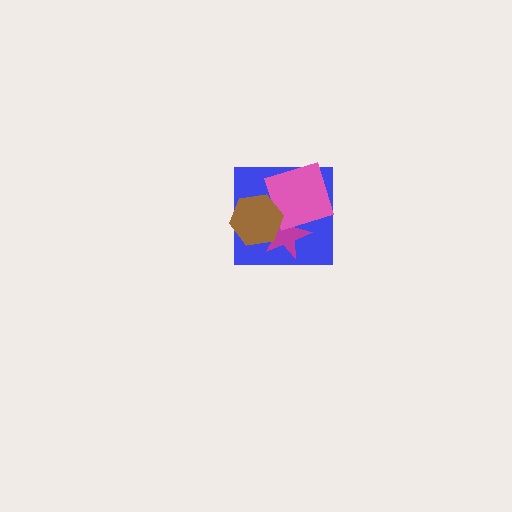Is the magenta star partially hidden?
Yes, it is partially covered by another shape.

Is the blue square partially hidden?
Yes, it is partially covered by another shape.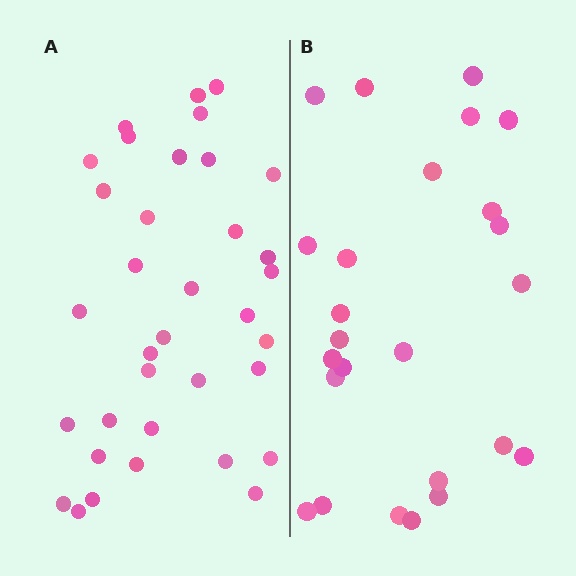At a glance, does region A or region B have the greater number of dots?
Region A (the left region) has more dots.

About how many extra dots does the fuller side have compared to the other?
Region A has roughly 10 or so more dots than region B.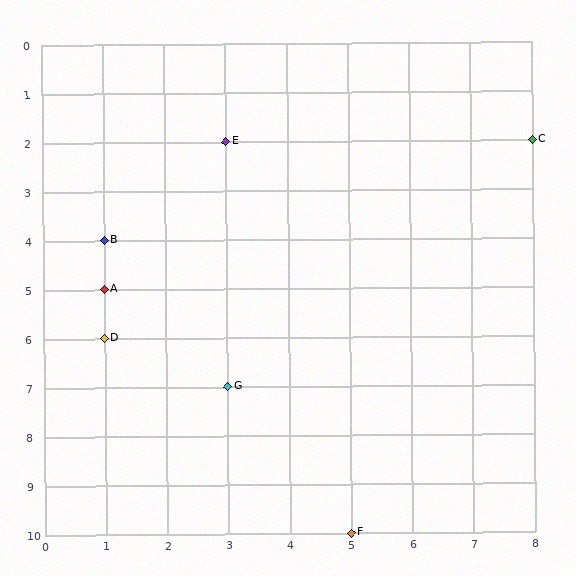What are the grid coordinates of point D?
Point D is at grid coordinates (1, 6).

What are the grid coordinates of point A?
Point A is at grid coordinates (1, 5).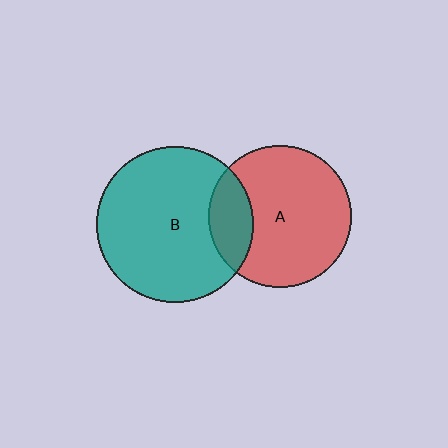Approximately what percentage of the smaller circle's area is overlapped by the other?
Approximately 20%.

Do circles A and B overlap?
Yes.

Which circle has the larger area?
Circle B (teal).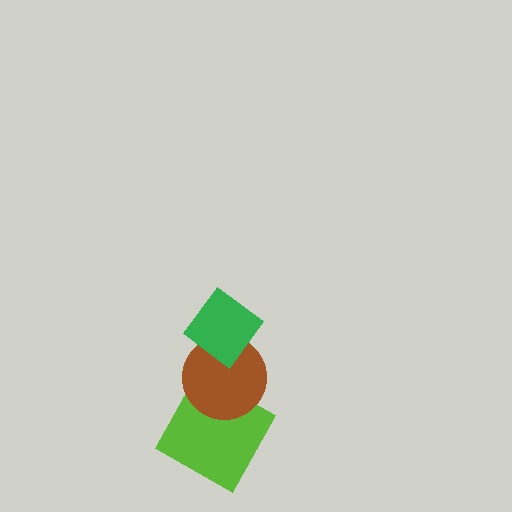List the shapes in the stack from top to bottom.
From top to bottom: the green diamond, the brown circle, the lime square.